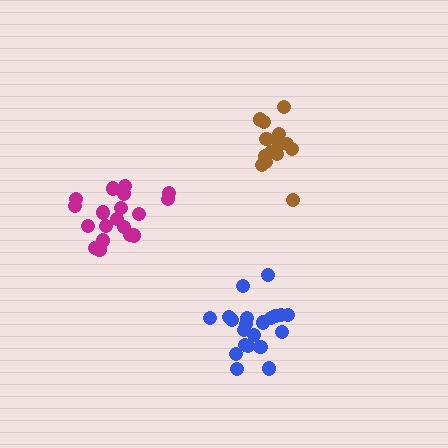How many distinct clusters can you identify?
There are 3 distinct clusters.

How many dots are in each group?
Group 1: 19 dots, Group 2: 15 dots, Group 3: 21 dots (55 total).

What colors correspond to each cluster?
The clusters are colored: magenta, brown, blue.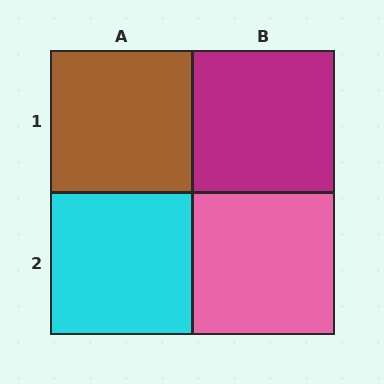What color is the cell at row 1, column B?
Magenta.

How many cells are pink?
1 cell is pink.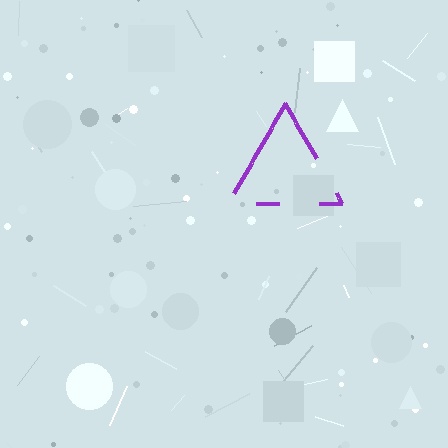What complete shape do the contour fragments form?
The contour fragments form a triangle.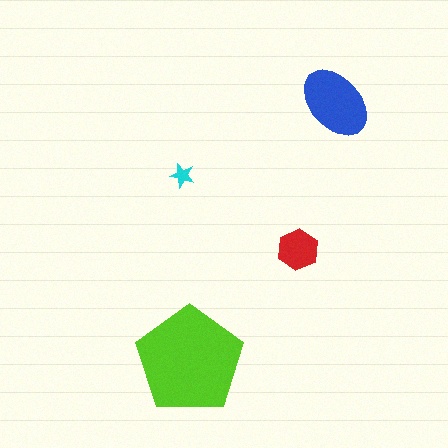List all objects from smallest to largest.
The cyan star, the red hexagon, the blue ellipse, the lime pentagon.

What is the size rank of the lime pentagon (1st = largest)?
1st.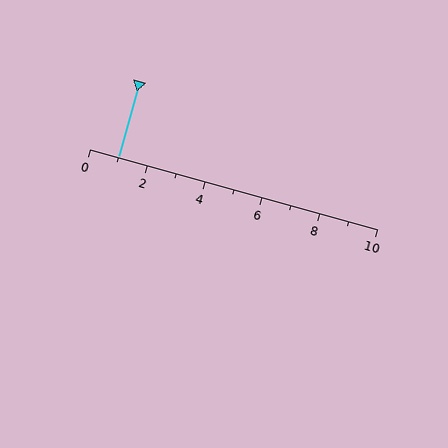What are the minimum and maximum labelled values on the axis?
The axis runs from 0 to 10.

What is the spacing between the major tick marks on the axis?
The major ticks are spaced 2 apart.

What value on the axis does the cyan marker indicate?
The marker indicates approximately 1.